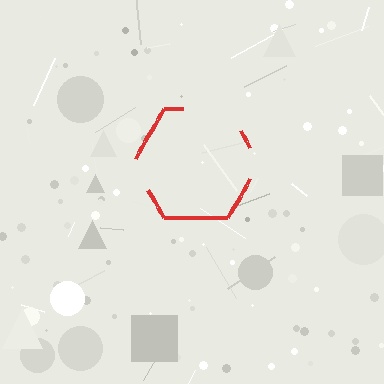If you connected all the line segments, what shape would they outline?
They would outline a hexagon.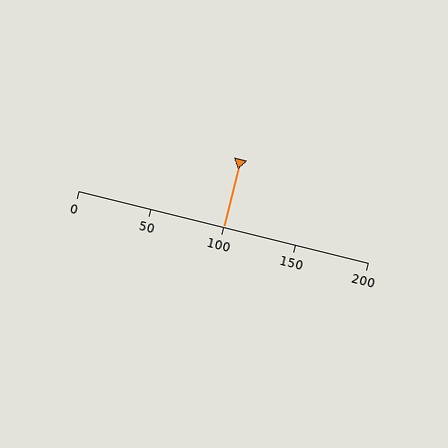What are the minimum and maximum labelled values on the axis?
The axis runs from 0 to 200.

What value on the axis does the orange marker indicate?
The marker indicates approximately 100.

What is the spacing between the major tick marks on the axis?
The major ticks are spaced 50 apart.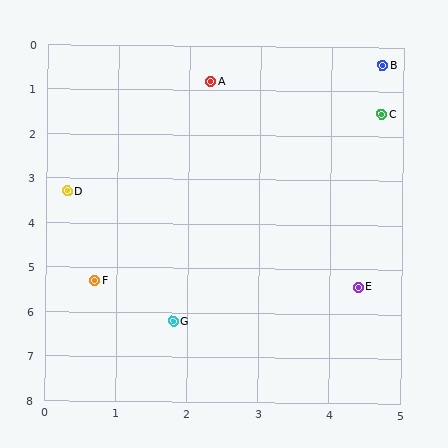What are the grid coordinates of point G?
Point G is at approximately (1.8, 6.2).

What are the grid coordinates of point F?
Point F is at approximately (0.7, 5.3).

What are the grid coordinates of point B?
Point B is at approximately (4.7, 0.4).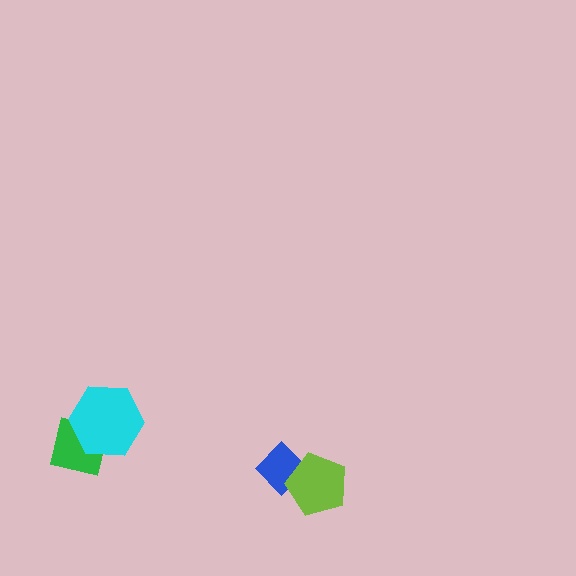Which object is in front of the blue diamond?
The lime pentagon is in front of the blue diamond.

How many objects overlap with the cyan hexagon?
1 object overlaps with the cyan hexagon.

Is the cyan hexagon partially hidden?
No, no other shape covers it.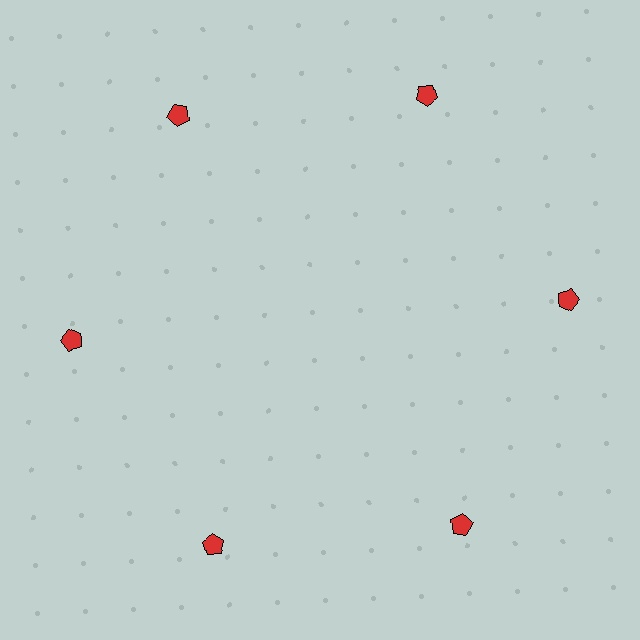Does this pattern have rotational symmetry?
Yes, this pattern has 6-fold rotational symmetry. It looks the same after rotating 60 degrees around the center.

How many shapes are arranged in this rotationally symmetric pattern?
There are 6 shapes, arranged in 6 groups of 1.